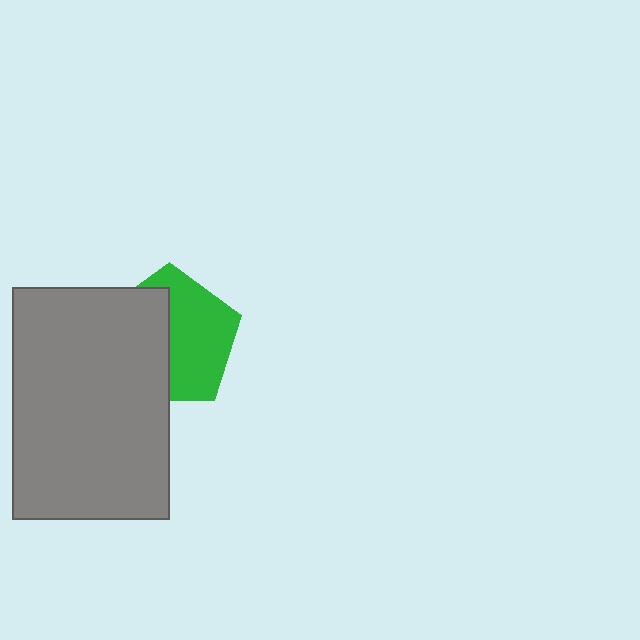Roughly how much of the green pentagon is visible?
About half of it is visible (roughly 53%).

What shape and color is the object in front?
The object in front is a gray rectangle.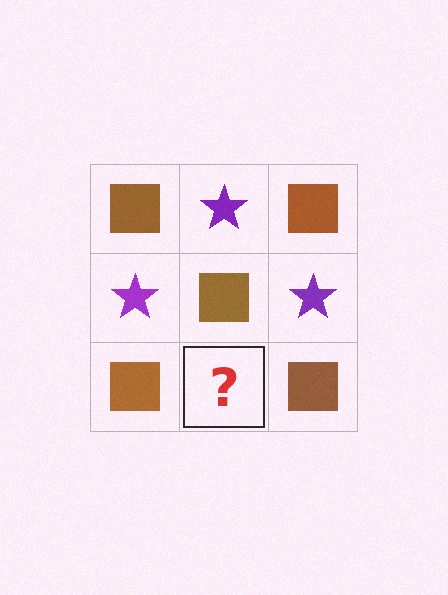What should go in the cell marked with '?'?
The missing cell should contain a purple star.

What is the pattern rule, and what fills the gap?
The rule is that it alternates brown square and purple star in a checkerboard pattern. The gap should be filled with a purple star.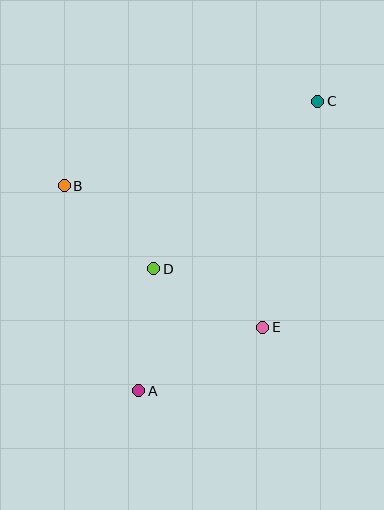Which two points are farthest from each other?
Points A and C are farthest from each other.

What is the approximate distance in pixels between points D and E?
The distance between D and E is approximately 124 pixels.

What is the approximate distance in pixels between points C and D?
The distance between C and D is approximately 235 pixels.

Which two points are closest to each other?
Points B and D are closest to each other.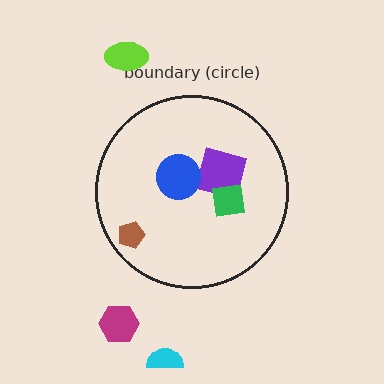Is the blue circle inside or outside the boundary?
Inside.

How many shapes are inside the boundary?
4 inside, 3 outside.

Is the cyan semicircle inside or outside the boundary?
Outside.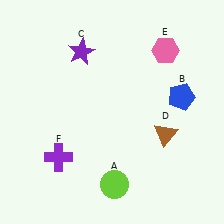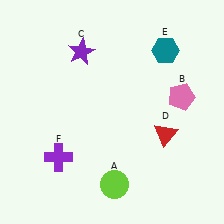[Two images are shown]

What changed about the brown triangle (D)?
In Image 1, D is brown. In Image 2, it changed to red.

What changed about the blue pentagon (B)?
In Image 1, B is blue. In Image 2, it changed to pink.